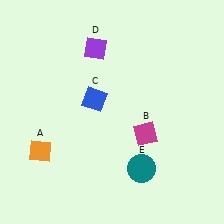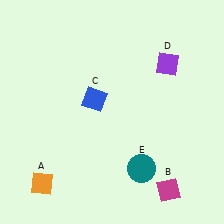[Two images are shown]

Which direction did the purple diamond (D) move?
The purple diamond (D) moved right.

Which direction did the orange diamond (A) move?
The orange diamond (A) moved down.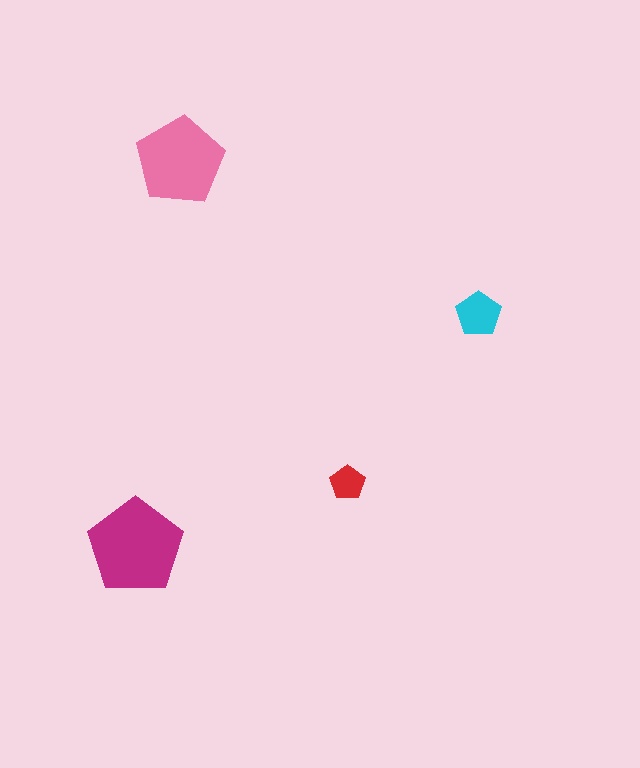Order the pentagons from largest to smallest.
the magenta one, the pink one, the cyan one, the red one.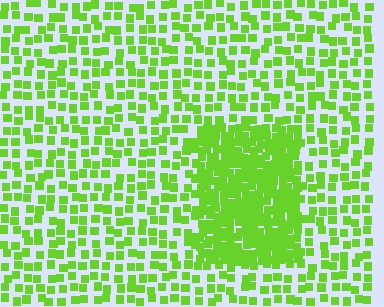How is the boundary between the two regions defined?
The boundary is defined by a change in element density (approximately 2.4x ratio). All elements are the same color, size, and shape.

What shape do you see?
I see a rectangle.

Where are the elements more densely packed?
The elements are more densely packed inside the rectangle boundary.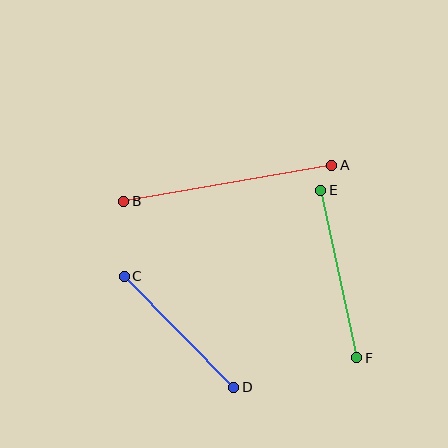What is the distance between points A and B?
The distance is approximately 211 pixels.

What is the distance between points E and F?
The distance is approximately 171 pixels.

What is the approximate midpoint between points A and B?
The midpoint is at approximately (228, 183) pixels.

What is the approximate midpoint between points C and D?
The midpoint is at approximately (179, 332) pixels.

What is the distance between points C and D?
The distance is approximately 156 pixels.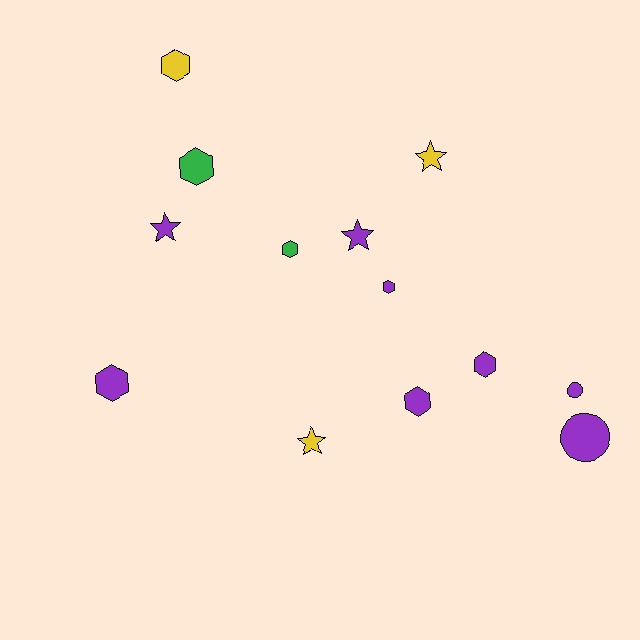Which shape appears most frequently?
Hexagon, with 7 objects.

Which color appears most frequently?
Purple, with 8 objects.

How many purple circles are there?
There are 2 purple circles.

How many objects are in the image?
There are 13 objects.